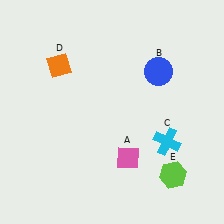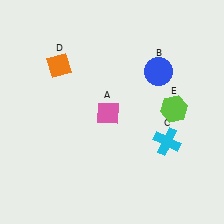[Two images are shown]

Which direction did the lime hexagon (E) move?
The lime hexagon (E) moved up.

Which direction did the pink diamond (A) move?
The pink diamond (A) moved up.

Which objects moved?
The objects that moved are: the pink diamond (A), the lime hexagon (E).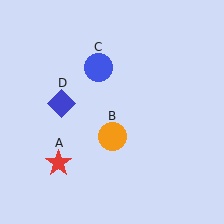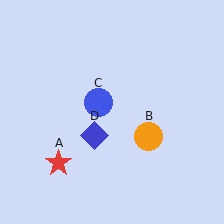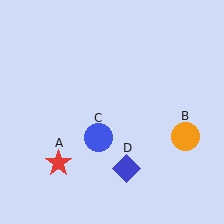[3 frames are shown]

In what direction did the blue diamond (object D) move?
The blue diamond (object D) moved down and to the right.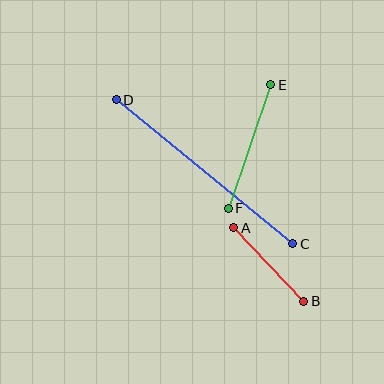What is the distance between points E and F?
The distance is approximately 131 pixels.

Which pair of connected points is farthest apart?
Points C and D are farthest apart.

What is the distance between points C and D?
The distance is approximately 228 pixels.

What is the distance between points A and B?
The distance is approximately 101 pixels.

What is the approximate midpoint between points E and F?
The midpoint is at approximately (249, 146) pixels.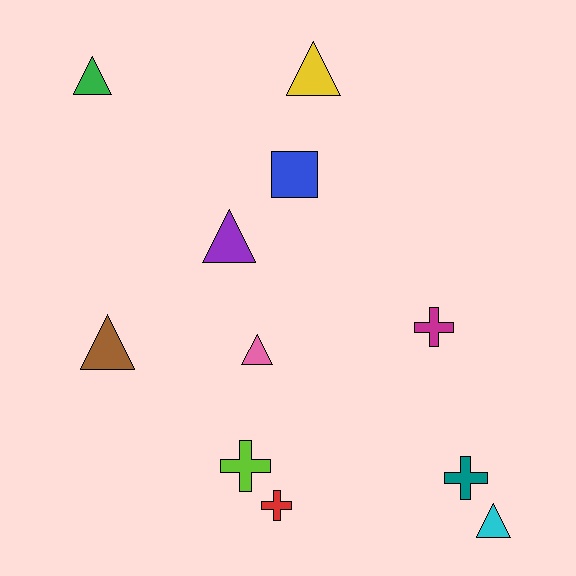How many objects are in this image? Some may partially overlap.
There are 11 objects.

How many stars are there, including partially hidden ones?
There are no stars.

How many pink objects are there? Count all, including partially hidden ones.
There is 1 pink object.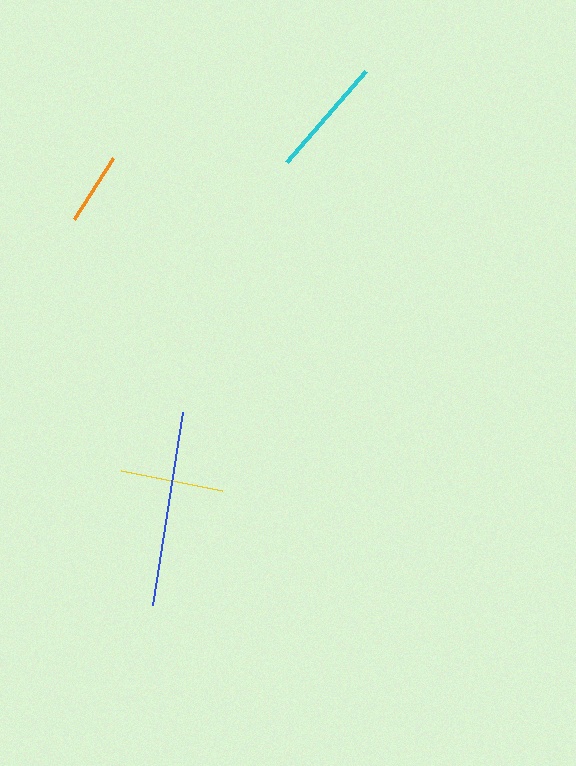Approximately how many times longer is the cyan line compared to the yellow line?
The cyan line is approximately 1.2 times the length of the yellow line.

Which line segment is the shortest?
The orange line is the shortest at approximately 72 pixels.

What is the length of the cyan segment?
The cyan segment is approximately 120 pixels long.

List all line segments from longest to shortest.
From longest to shortest: blue, cyan, yellow, orange.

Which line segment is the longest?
The blue line is the longest at approximately 195 pixels.